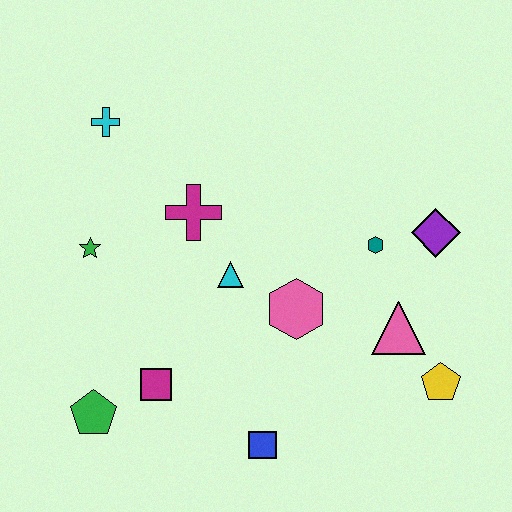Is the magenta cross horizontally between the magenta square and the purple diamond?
Yes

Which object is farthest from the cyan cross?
The yellow pentagon is farthest from the cyan cross.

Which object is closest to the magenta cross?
The cyan triangle is closest to the magenta cross.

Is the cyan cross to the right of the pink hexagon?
No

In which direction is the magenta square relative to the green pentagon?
The magenta square is to the right of the green pentagon.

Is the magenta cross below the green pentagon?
No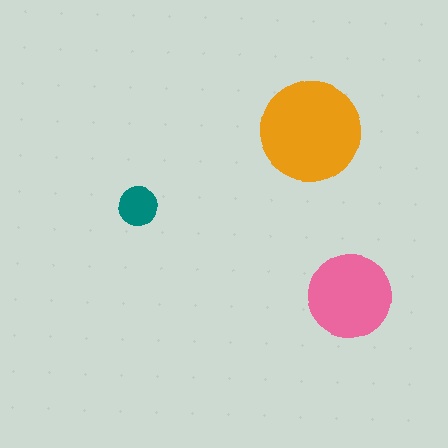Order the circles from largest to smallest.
the orange one, the pink one, the teal one.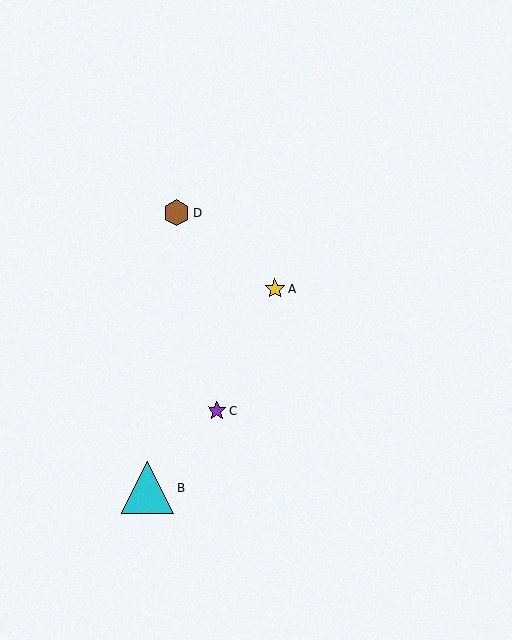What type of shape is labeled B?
Shape B is a cyan triangle.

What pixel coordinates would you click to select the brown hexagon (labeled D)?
Click at (177, 213) to select the brown hexagon D.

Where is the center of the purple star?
The center of the purple star is at (217, 410).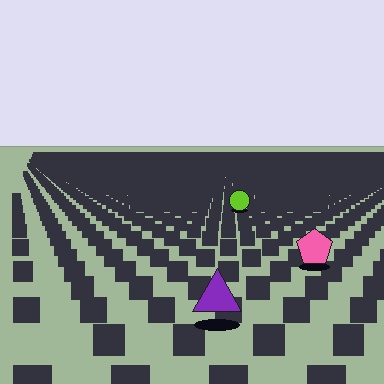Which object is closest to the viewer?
The purple triangle is closest. The texture marks near it are larger and more spread out.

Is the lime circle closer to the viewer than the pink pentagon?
No. The pink pentagon is closer — you can tell from the texture gradient: the ground texture is coarser near it.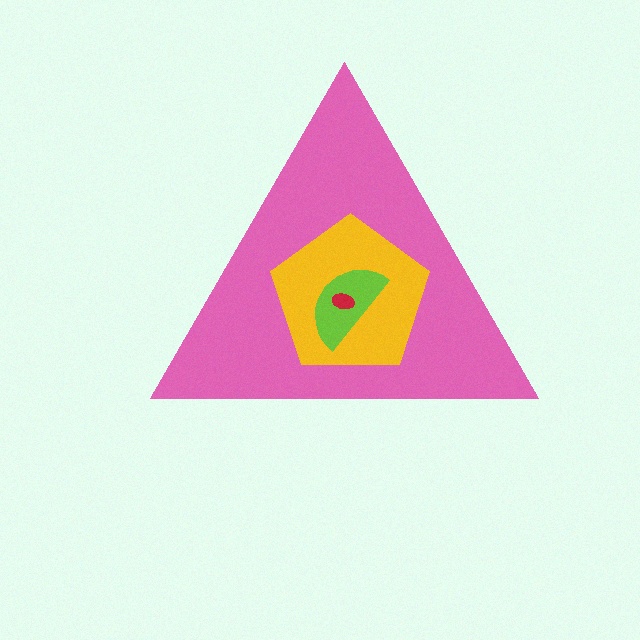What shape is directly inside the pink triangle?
The yellow pentagon.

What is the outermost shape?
The pink triangle.